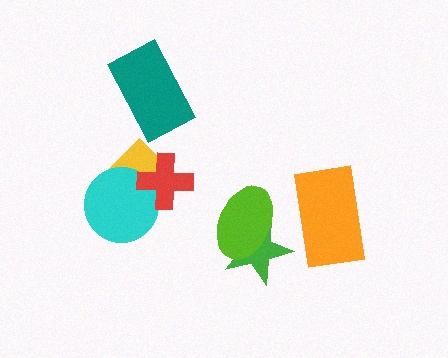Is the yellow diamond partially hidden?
Yes, it is partially covered by another shape.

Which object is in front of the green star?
The lime ellipse is in front of the green star.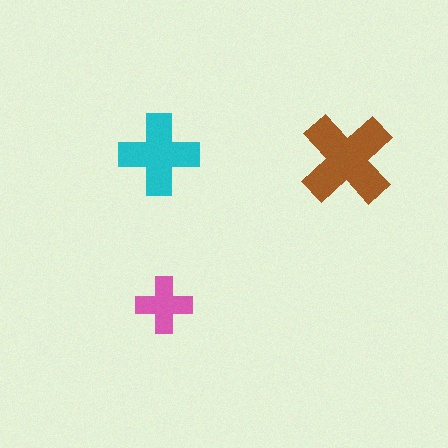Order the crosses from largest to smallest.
the brown one, the cyan one, the pink one.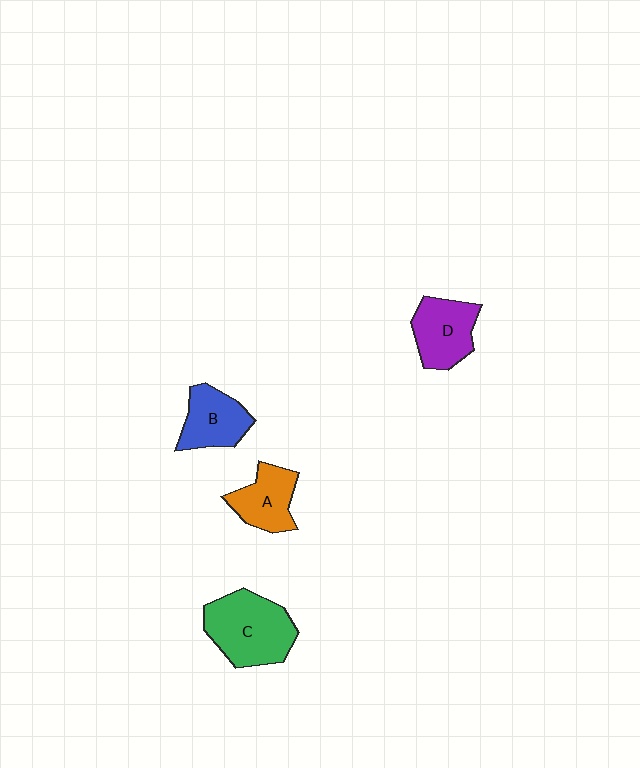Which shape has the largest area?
Shape C (green).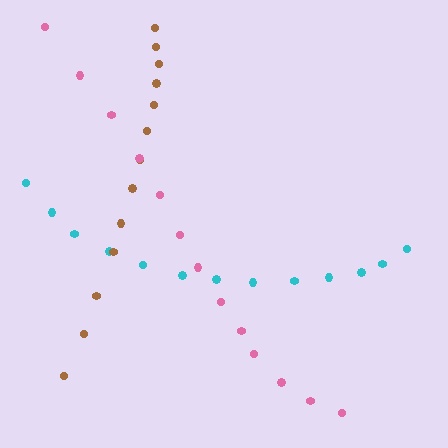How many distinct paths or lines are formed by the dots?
There are 3 distinct paths.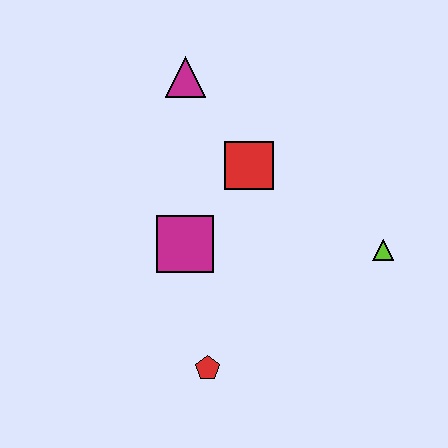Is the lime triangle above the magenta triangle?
No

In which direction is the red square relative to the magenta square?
The red square is above the magenta square.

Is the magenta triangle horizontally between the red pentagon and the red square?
No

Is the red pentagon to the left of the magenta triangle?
No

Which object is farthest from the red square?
The red pentagon is farthest from the red square.